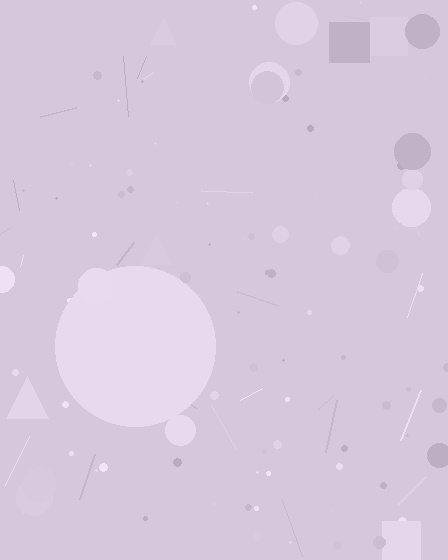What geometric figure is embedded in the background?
A circle is embedded in the background.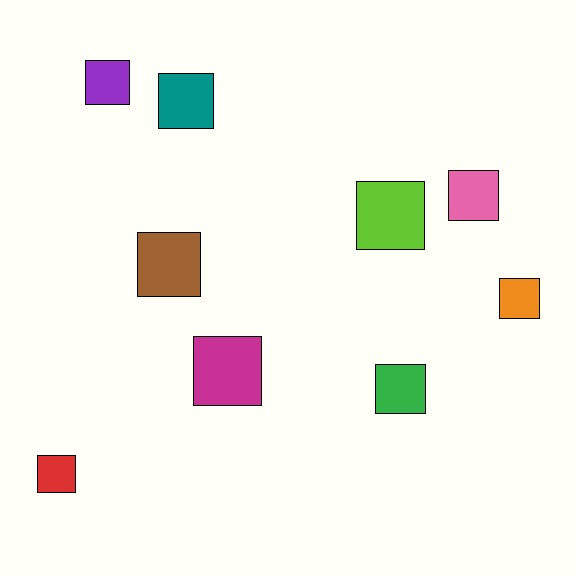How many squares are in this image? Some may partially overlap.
There are 9 squares.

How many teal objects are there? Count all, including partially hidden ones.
There is 1 teal object.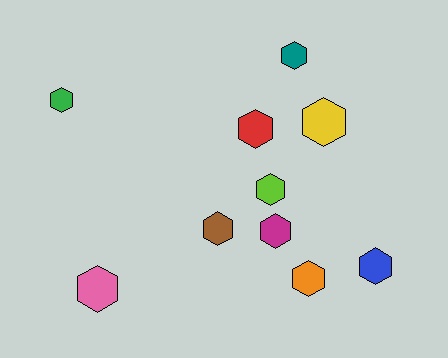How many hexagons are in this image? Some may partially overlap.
There are 10 hexagons.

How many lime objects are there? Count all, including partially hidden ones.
There is 1 lime object.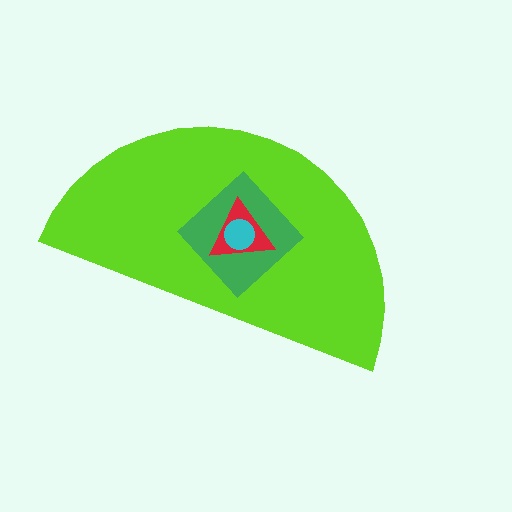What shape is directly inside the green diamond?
The red triangle.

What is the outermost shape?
The lime semicircle.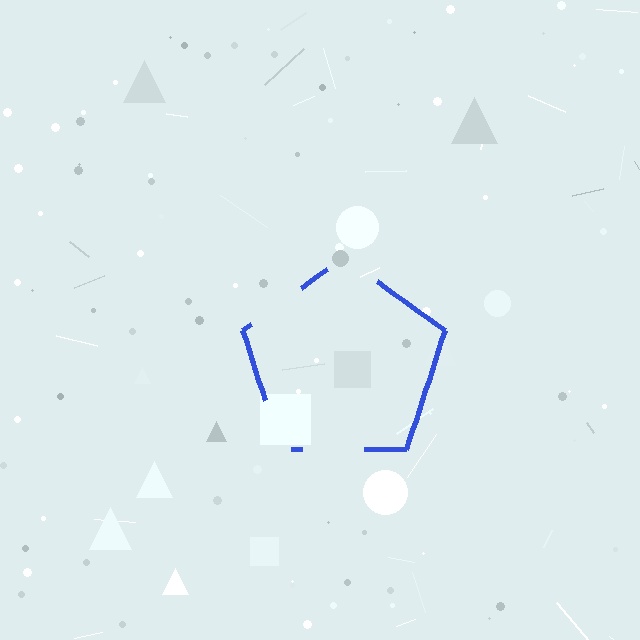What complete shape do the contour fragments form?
The contour fragments form a pentagon.